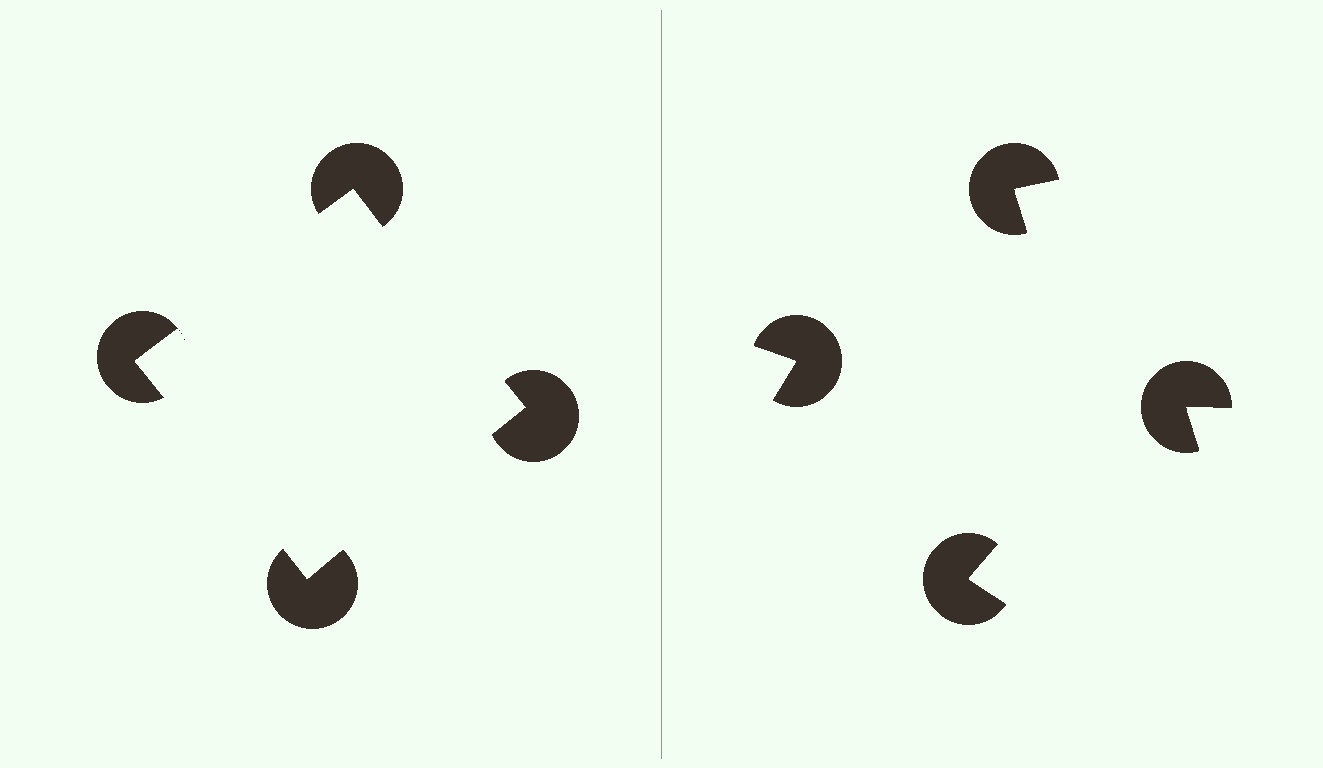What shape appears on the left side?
An illusory square.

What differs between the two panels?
The pac-man discs are positioned identically on both sides; only the wedge orientations differ. On the left they align to a square; on the right they are misaligned.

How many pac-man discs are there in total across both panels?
8 — 4 on each side.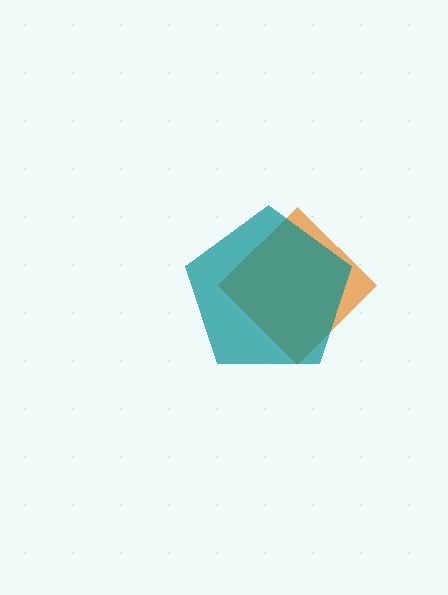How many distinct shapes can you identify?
There are 2 distinct shapes: an orange diamond, a teal pentagon.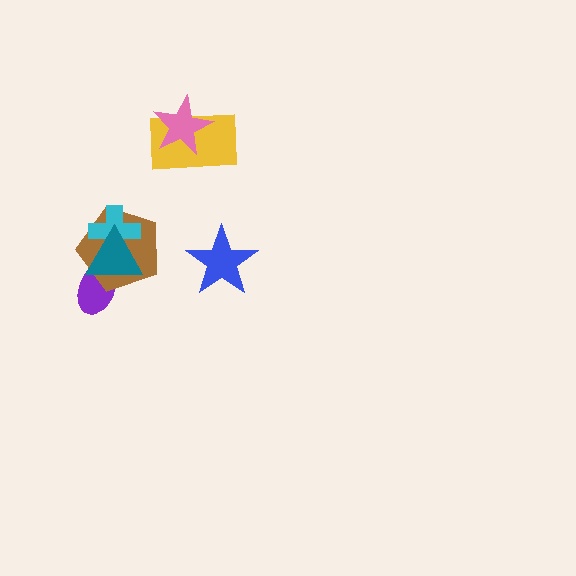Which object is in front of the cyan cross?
The teal triangle is in front of the cyan cross.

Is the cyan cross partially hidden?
Yes, it is partially covered by another shape.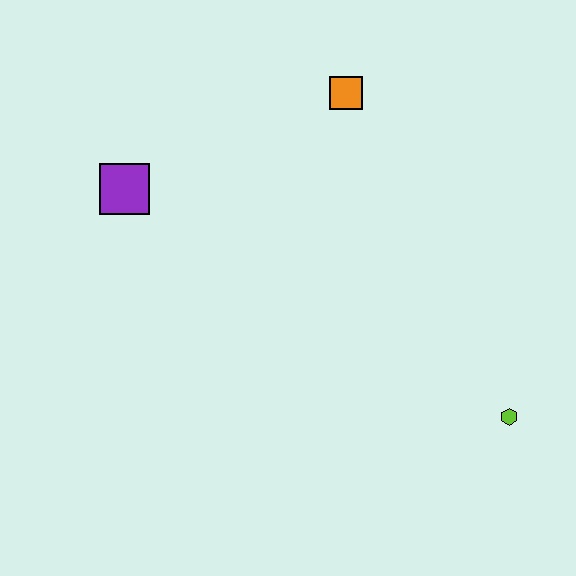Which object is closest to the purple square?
The orange square is closest to the purple square.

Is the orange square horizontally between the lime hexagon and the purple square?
Yes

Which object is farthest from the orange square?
The lime hexagon is farthest from the orange square.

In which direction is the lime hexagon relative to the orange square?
The lime hexagon is below the orange square.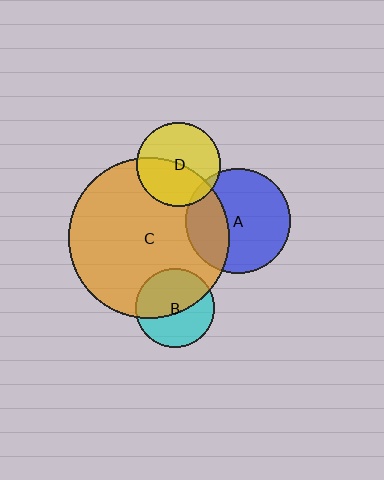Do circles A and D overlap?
Yes.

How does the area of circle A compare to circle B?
Approximately 1.8 times.